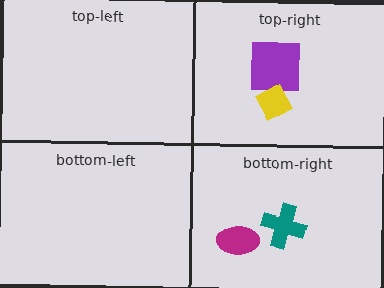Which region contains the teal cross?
The bottom-right region.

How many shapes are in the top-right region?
2.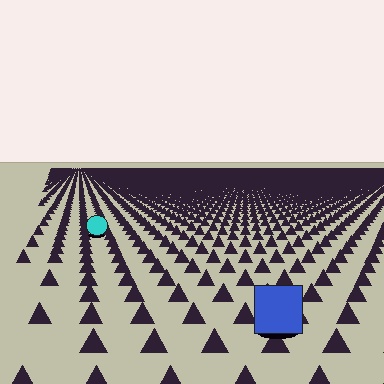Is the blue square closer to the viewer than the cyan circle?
Yes. The blue square is closer — you can tell from the texture gradient: the ground texture is coarser near it.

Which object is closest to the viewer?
The blue square is closest. The texture marks near it are larger and more spread out.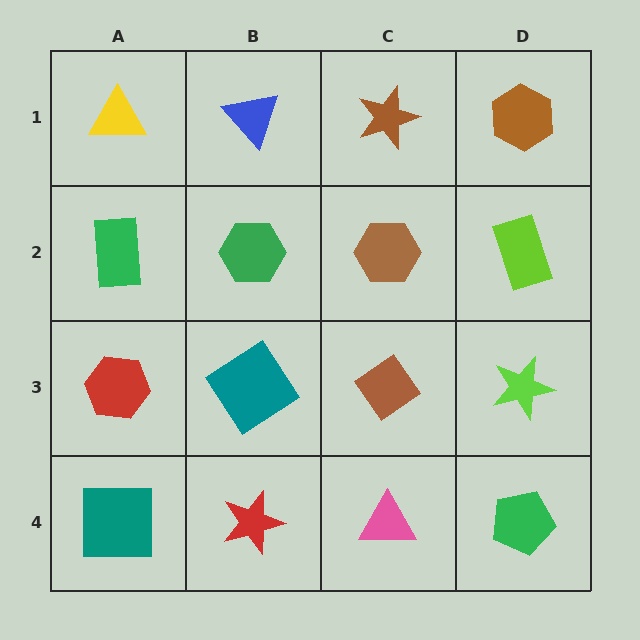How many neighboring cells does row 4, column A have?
2.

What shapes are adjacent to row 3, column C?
A brown hexagon (row 2, column C), a pink triangle (row 4, column C), a teal diamond (row 3, column B), a lime star (row 3, column D).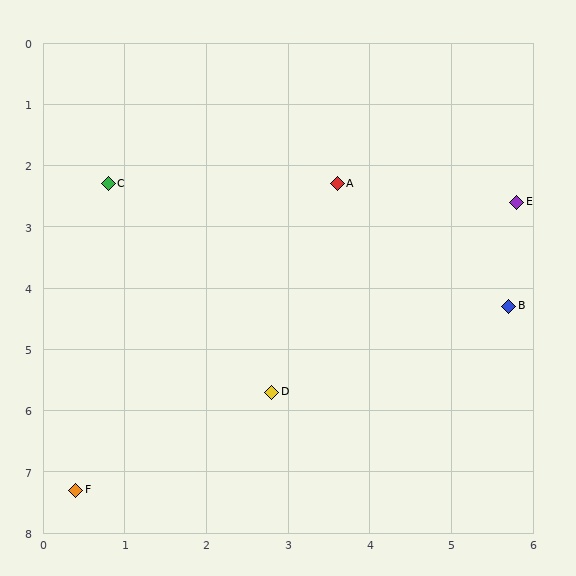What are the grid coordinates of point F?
Point F is at approximately (0.4, 7.3).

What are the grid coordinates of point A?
Point A is at approximately (3.6, 2.3).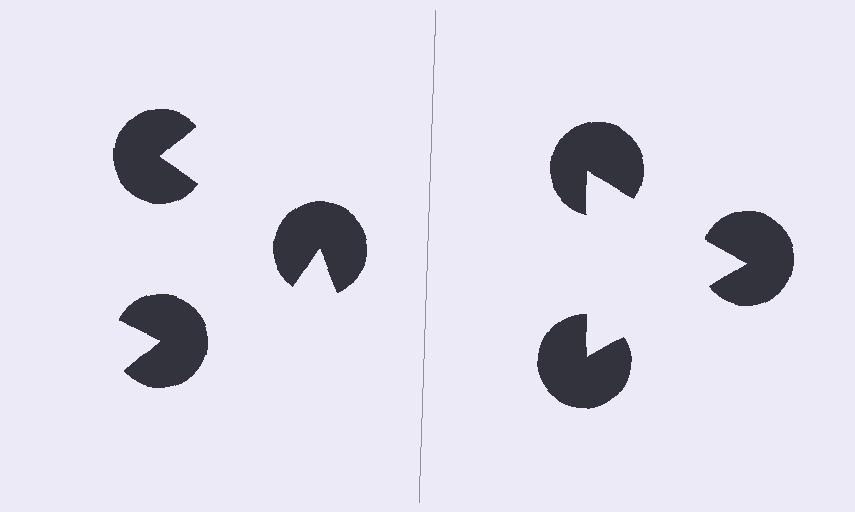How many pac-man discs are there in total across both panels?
6 — 3 on each side.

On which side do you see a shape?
An illusory triangle appears on the right side. On the left side the wedge cuts are rotated, so no coherent shape forms.